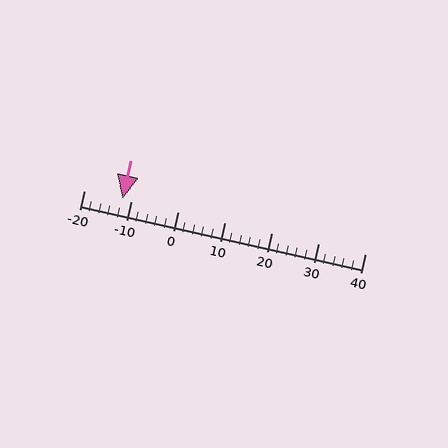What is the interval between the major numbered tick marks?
The major tick marks are spaced 10 units apart.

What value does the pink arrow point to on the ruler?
The pink arrow points to approximately -12.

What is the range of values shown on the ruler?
The ruler shows values from -20 to 40.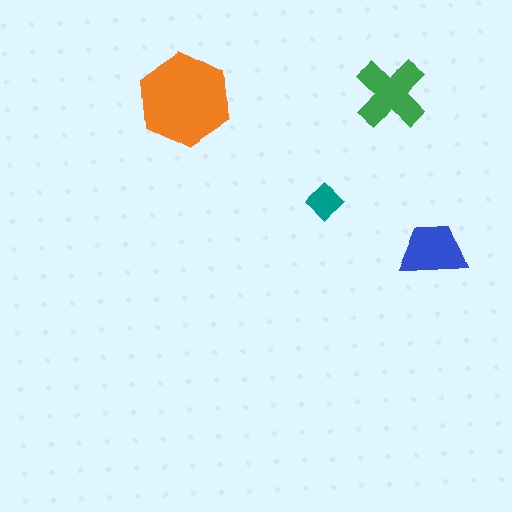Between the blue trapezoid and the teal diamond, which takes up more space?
The blue trapezoid.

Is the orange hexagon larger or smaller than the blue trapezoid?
Larger.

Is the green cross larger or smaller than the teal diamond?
Larger.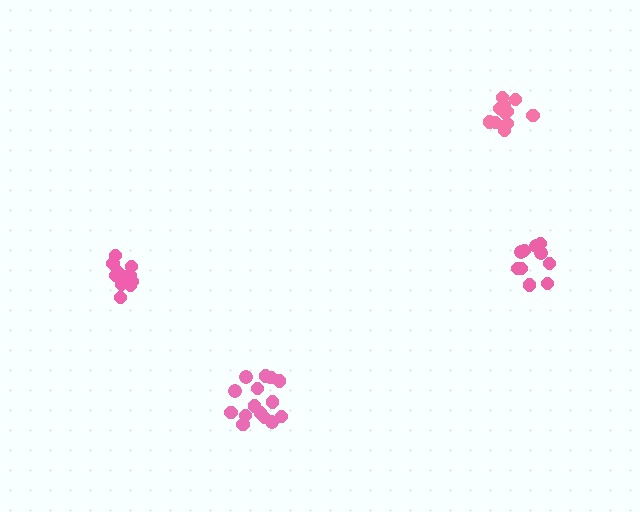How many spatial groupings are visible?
There are 4 spatial groupings.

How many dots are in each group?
Group 1: 15 dots, Group 2: 10 dots, Group 3: 12 dots, Group 4: 14 dots (51 total).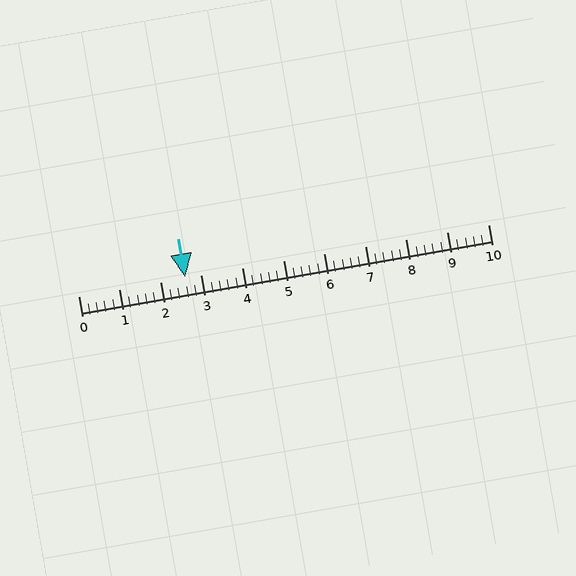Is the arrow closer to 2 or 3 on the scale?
The arrow is closer to 3.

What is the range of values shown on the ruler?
The ruler shows values from 0 to 10.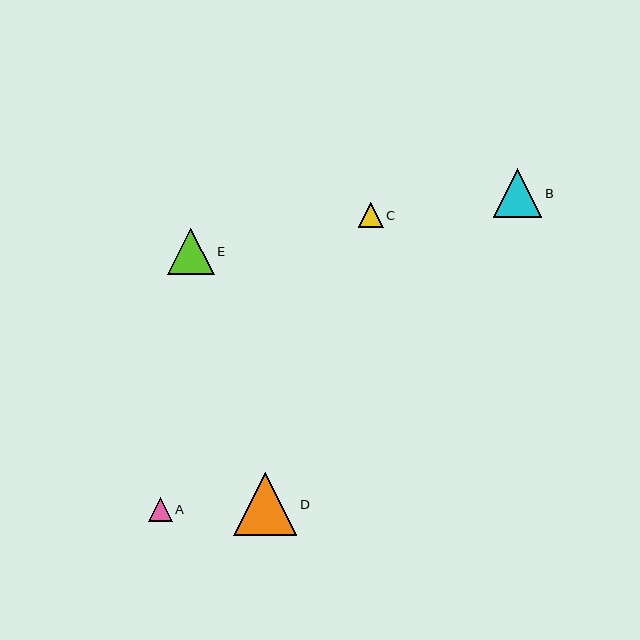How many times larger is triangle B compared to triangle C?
Triangle B is approximately 2.0 times the size of triangle C.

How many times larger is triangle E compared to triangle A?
Triangle E is approximately 1.9 times the size of triangle A.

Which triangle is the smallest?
Triangle A is the smallest with a size of approximately 24 pixels.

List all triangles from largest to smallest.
From largest to smallest: D, B, E, C, A.